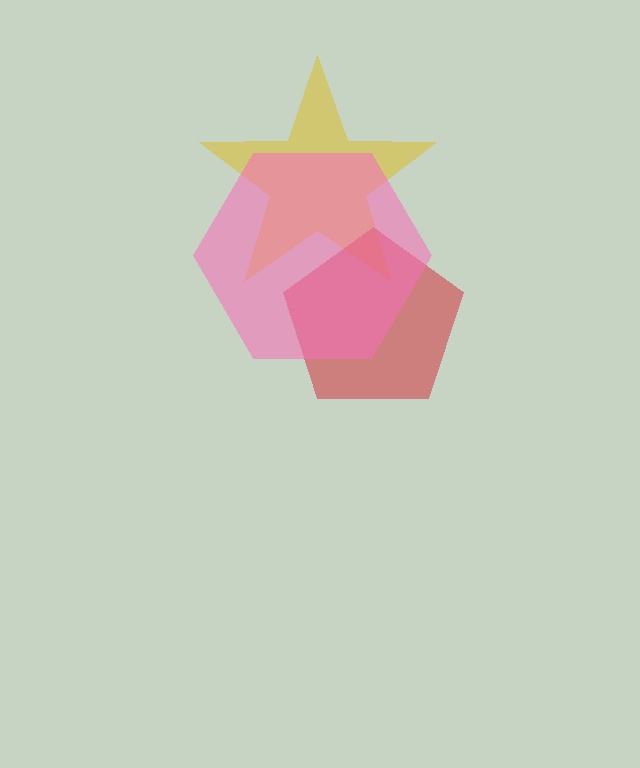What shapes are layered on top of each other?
The layered shapes are: a yellow star, a red pentagon, a pink hexagon.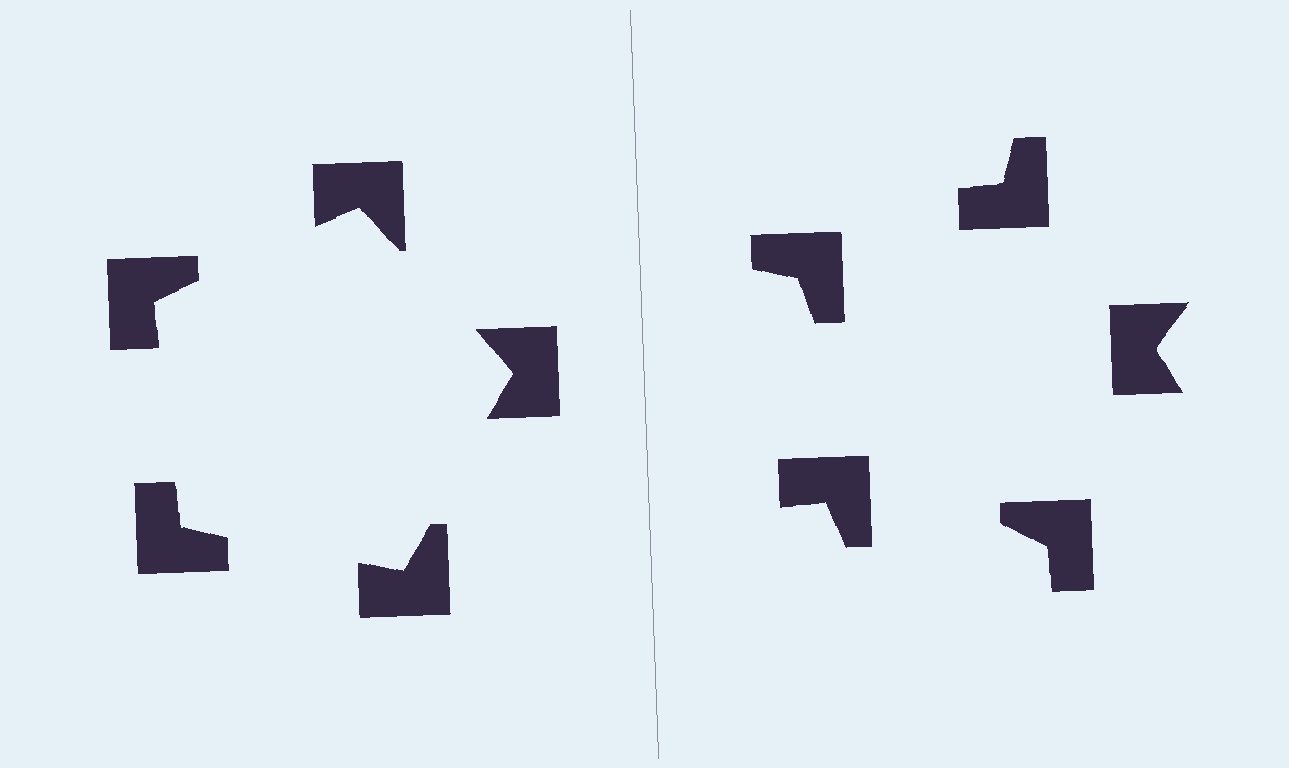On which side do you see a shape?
An illusory pentagon appears on the left side. On the right side the wedge cuts are rotated, so no coherent shape forms.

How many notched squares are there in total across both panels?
10 — 5 on each side.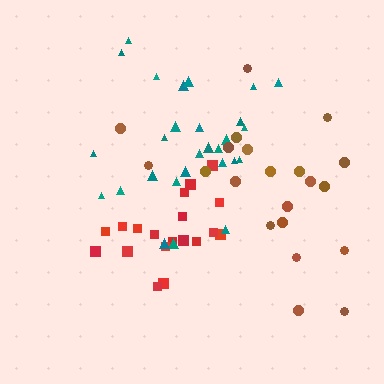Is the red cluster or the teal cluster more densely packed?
Red.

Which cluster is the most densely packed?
Red.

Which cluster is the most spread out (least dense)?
Teal.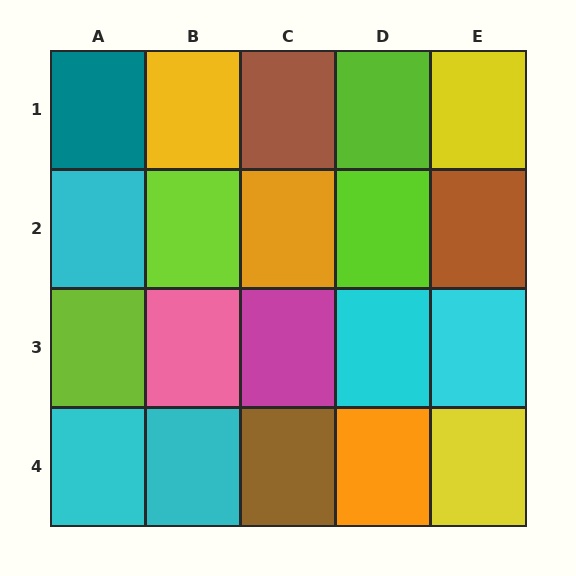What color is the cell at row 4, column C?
Brown.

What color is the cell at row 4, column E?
Yellow.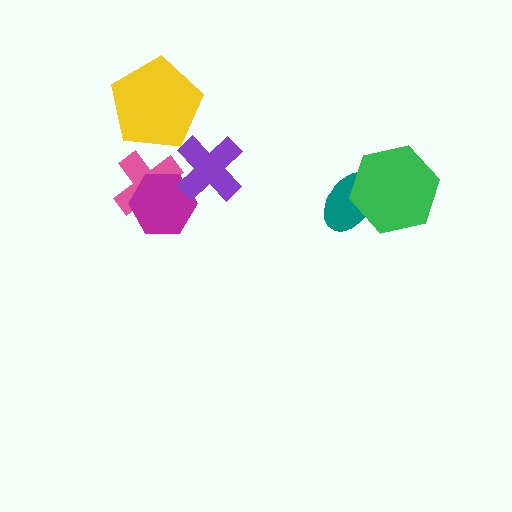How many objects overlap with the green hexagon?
1 object overlaps with the green hexagon.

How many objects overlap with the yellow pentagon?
0 objects overlap with the yellow pentagon.